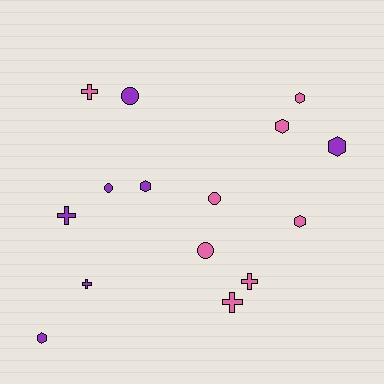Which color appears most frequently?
Pink, with 8 objects.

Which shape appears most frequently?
Hexagon, with 6 objects.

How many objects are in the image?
There are 15 objects.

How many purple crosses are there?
There are 2 purple crosses.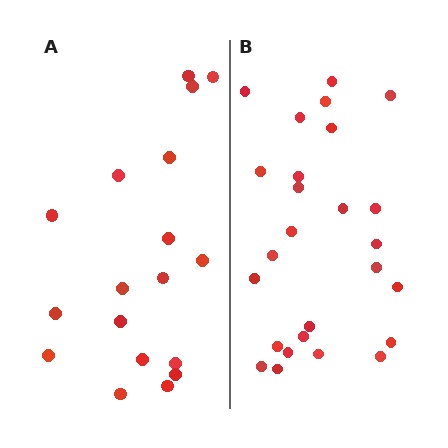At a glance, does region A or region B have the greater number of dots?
Region B (the right region) has more dots.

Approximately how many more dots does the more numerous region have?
Region B has roughly 8 or so more dots than region A.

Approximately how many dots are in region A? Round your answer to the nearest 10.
About 20 dots. (The exact count is 18, which rounds to 20.)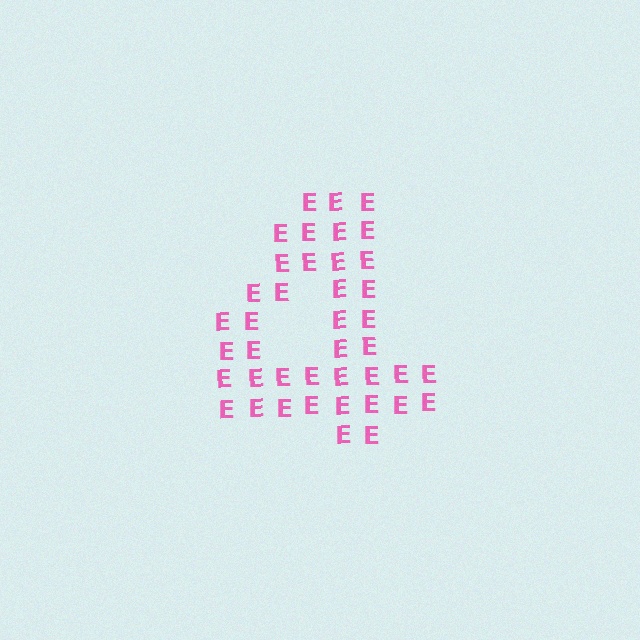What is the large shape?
The large shape is the digit 4.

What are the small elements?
The small elements are letter E's.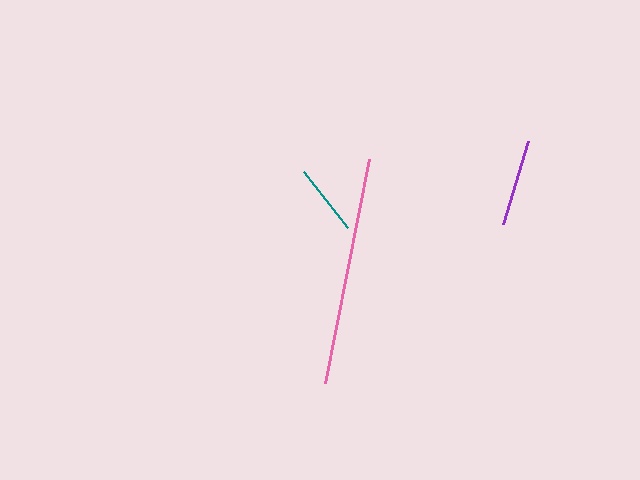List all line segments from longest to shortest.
From longest to shortest: pink, purple, teal.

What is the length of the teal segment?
The teal segment is approximately 71 pixels long.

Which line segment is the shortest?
The teal line is the shortest at approximately 71 pixels.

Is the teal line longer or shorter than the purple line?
The purple line is longer than the teal line.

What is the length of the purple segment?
The purple segment is approximately 87 pixels long.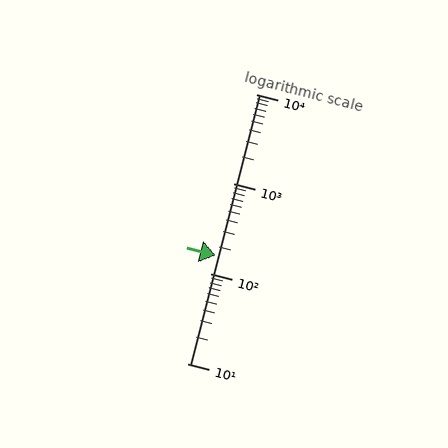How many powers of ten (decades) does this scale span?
The scale spans 3 decades, from 10 to 10000.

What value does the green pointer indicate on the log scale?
The pointer indicates approximately 160.